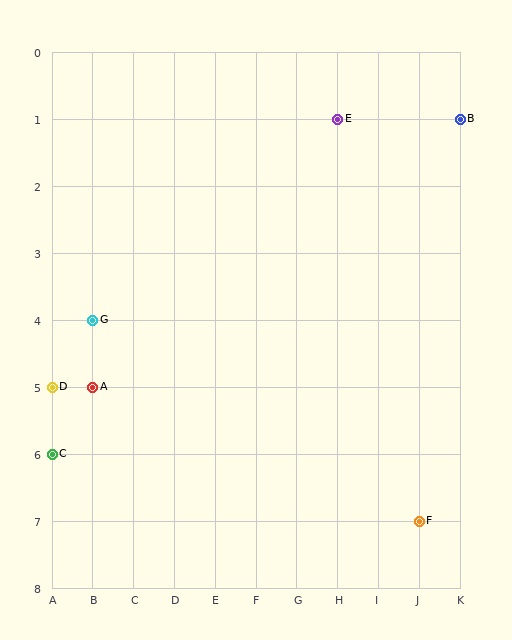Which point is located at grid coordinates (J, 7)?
Point F is at (J, 7).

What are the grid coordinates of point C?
Point C is at grid coordinates (A, 6).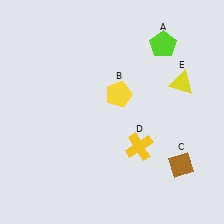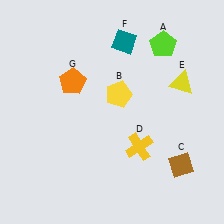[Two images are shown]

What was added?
A teal diamond (F), an orange pentagon (G) were added in Image 2.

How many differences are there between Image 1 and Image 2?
There are 2 differences between the two images.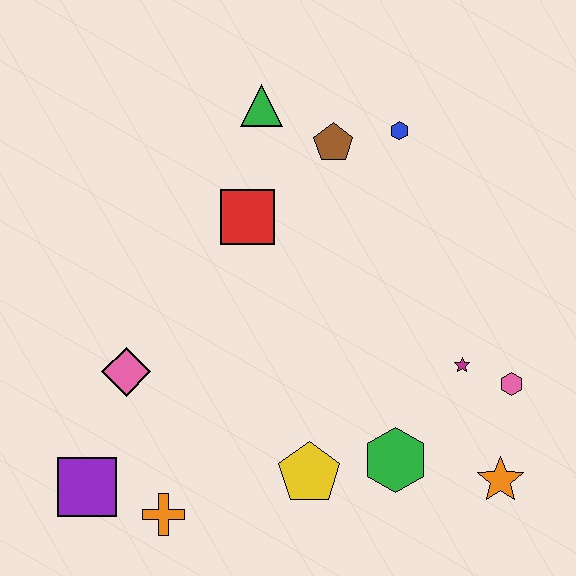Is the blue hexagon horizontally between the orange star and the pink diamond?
Yes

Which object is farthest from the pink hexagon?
The purple square is farthest from the pink hexagon.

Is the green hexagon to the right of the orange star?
No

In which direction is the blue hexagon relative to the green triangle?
The blue hexagon is to the right of the green triangle.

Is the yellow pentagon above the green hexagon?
No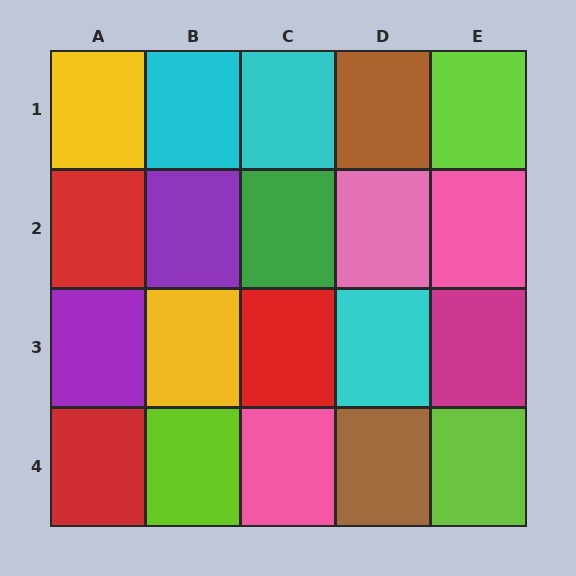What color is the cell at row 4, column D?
Brown.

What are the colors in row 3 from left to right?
Purple, yellow, red, cyan, magenta.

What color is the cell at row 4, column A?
Red.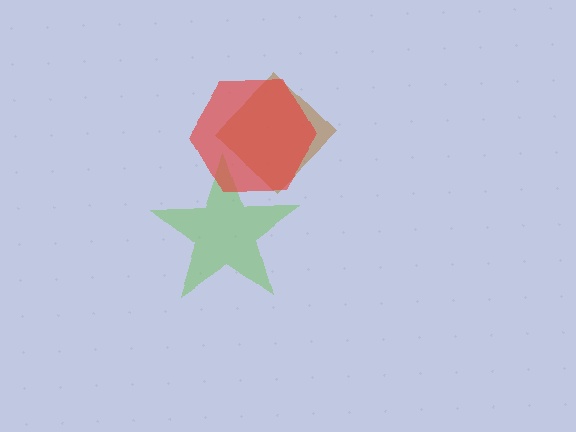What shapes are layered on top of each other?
The layered shapes are: a lime star, a brown diamond, a red hexagon.